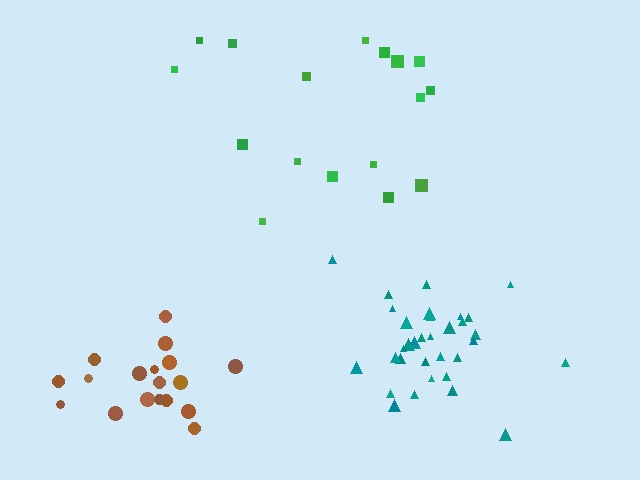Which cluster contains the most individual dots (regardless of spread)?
Teal (34).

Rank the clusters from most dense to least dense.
teal, brown, green.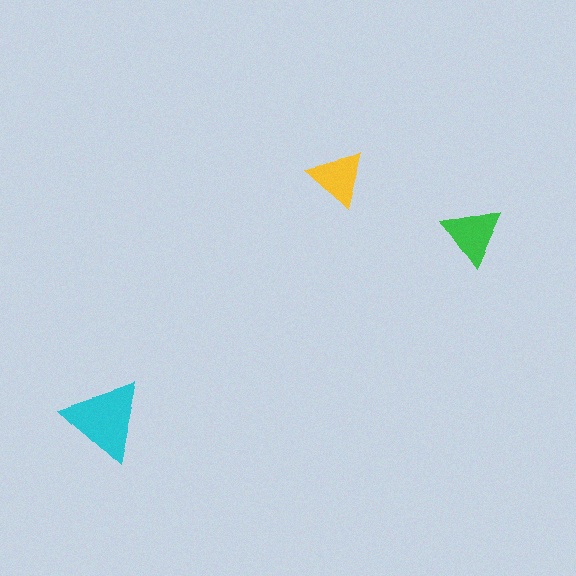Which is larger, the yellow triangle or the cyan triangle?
The cyan one.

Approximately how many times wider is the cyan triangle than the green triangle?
About 1.5 times wider.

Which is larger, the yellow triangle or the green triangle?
The green one.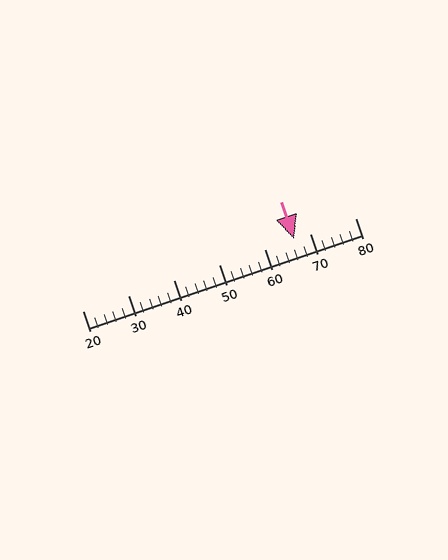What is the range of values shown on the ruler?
The ruler shows values from 20 to 80.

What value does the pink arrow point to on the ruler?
The pink arrow points to approximately 67.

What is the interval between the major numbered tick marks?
The major tick marks are spaced 10 units apart.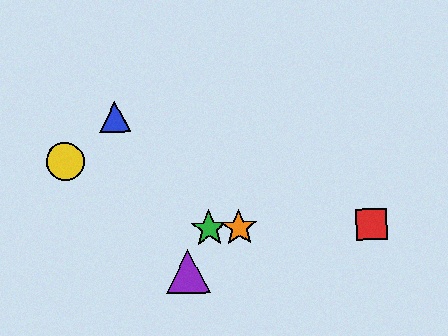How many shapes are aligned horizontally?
3 shapes (the red square, the green star, the orange star) are aligned horizontally.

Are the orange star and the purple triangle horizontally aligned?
No, the orange star is at y≈228 and the purple triangle is at y≈271.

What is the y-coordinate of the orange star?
The orange star is at y≈228.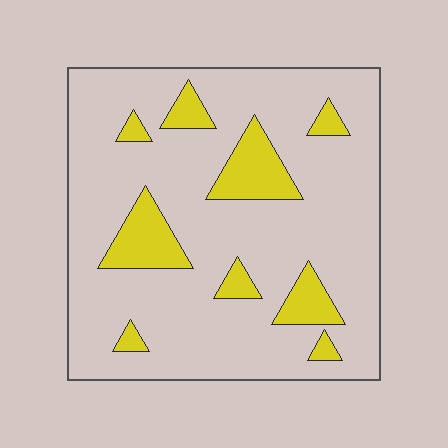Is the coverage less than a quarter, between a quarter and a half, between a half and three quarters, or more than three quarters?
Less than a quarter.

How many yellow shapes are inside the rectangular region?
9.